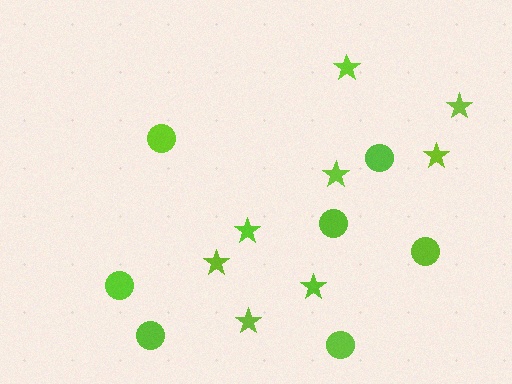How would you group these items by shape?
There are 2 groups: one group of circles (7) and one group of stars (8).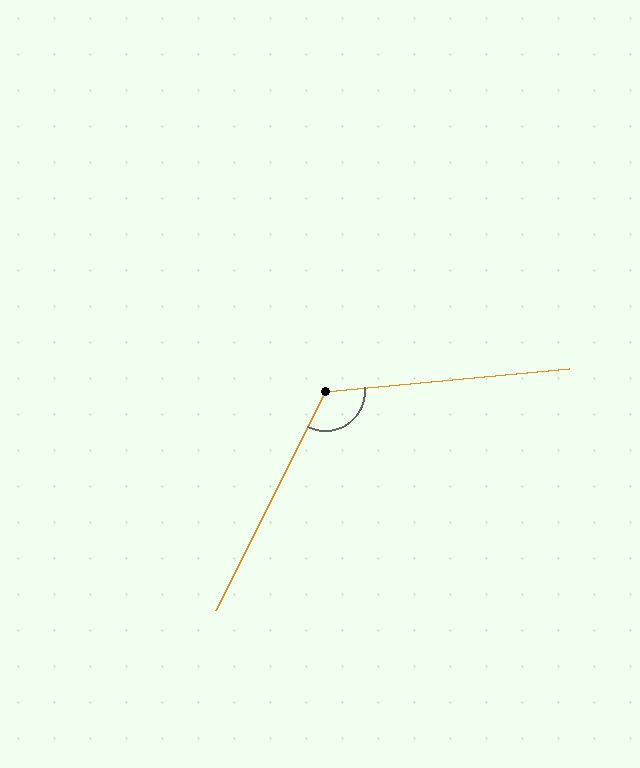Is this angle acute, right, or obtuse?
It is obtuse.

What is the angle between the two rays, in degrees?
Approximately 122 degrees.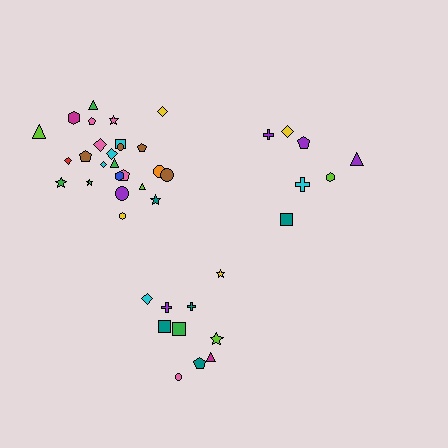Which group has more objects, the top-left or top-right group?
The top-left group.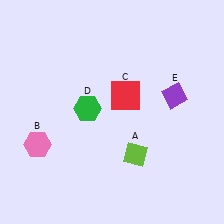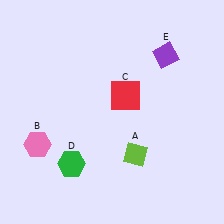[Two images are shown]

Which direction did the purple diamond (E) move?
The purple diamond (E) moved up.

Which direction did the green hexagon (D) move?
The green hexagon (D) moved down.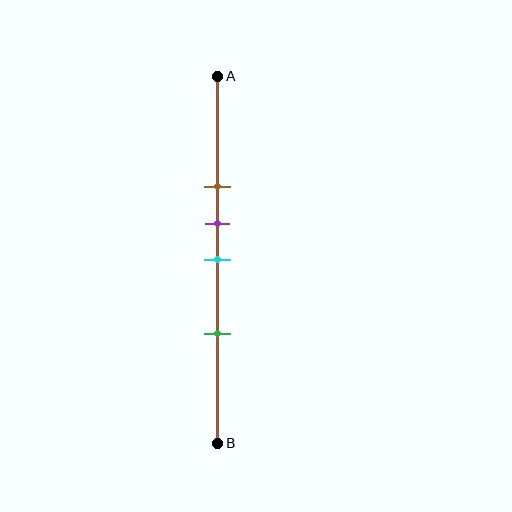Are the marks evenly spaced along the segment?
No, the marks are not evenly spaced.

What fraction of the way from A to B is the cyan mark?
The cyan mark is approximately 50% (0.5) of the way from A to B.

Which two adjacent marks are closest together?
The purple and cyan marks are the closest adjacent pair.